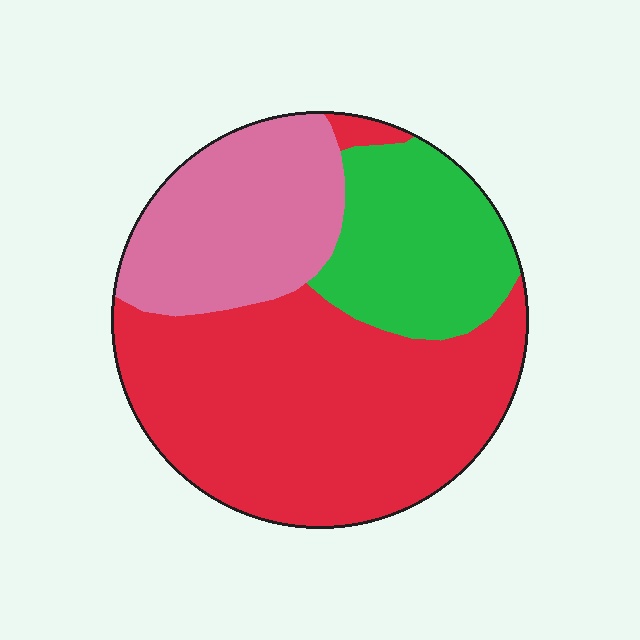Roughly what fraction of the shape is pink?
Pink takes up about one quarter (1/4) of the shape.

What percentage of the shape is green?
Green covers about 20% of the shape.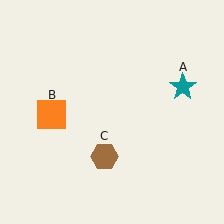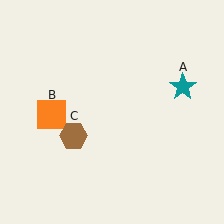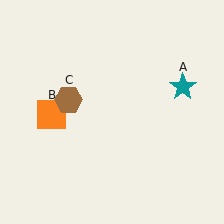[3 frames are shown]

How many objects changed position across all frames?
1 object changed position: brown hexagon (object C).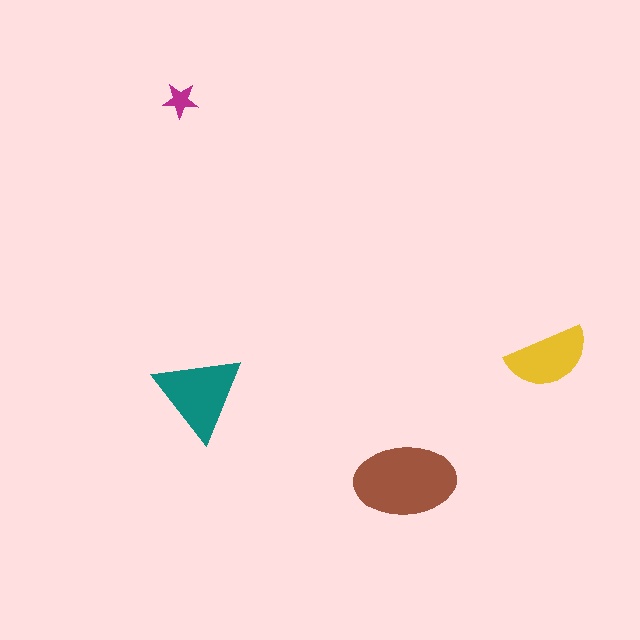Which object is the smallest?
The magenta star.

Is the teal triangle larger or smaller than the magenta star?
Larger.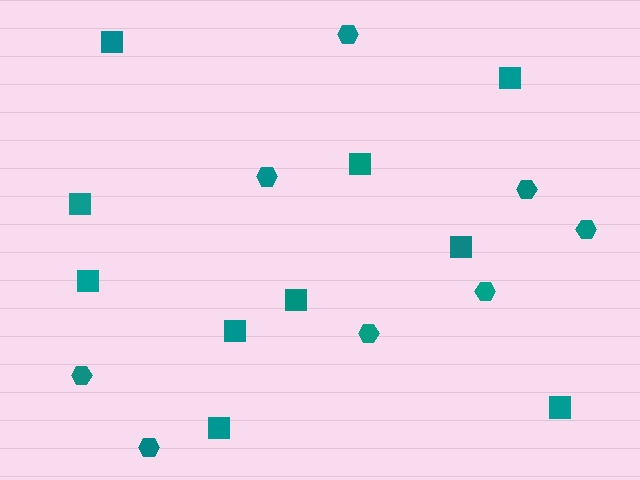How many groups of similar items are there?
There are 2 groups: one group of hexagons (8) and one group of squares (10).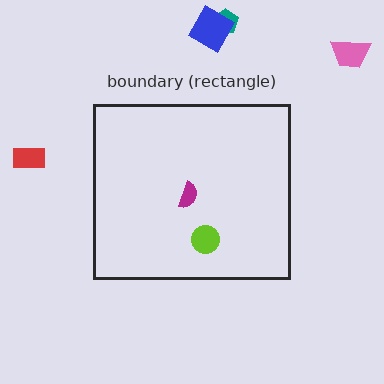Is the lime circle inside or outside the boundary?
Inside.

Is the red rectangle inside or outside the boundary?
Outside.